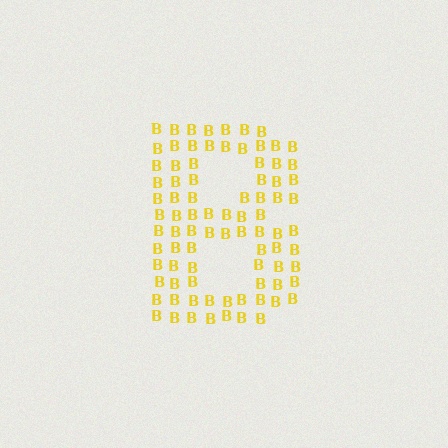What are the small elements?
The small elements are letter B's.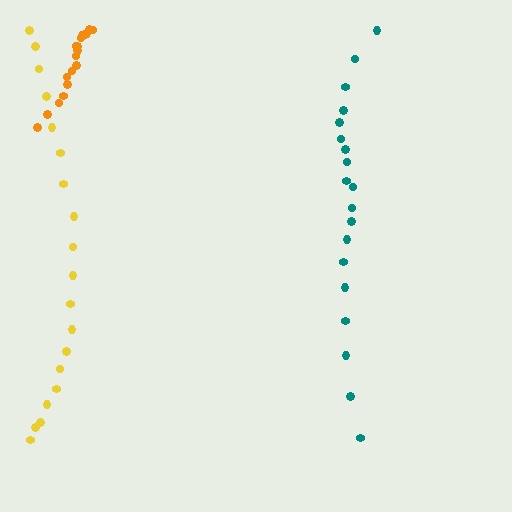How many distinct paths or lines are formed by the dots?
There are 3 distinct paths.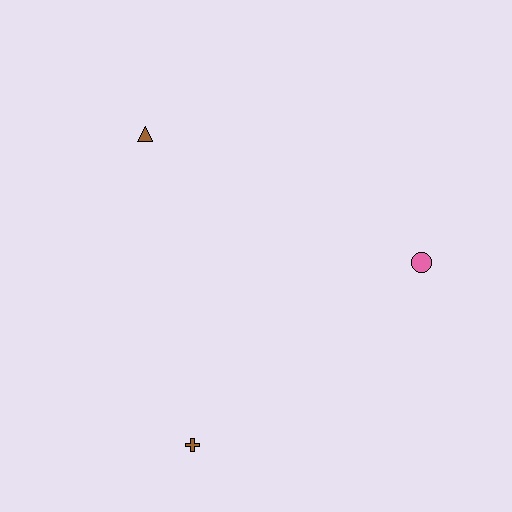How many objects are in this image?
There are 3 objects.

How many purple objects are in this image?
There are no purple objects.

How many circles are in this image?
There is 1 circle.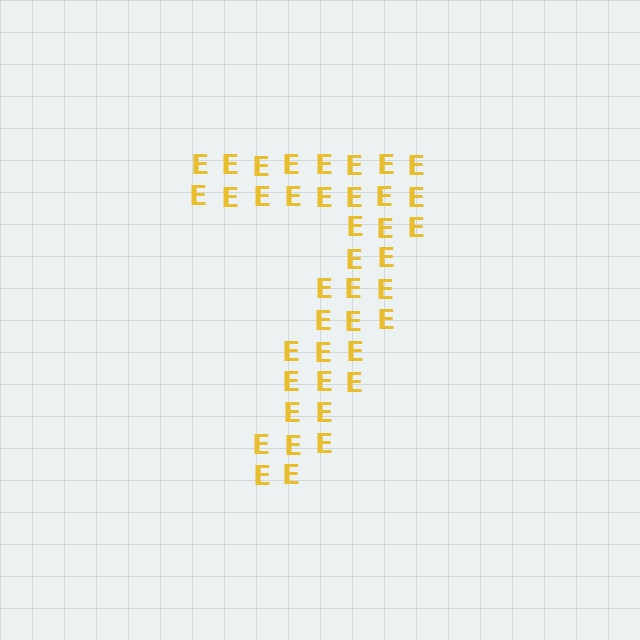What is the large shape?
The large shape is the digit 7.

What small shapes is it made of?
It is made of small letter E's.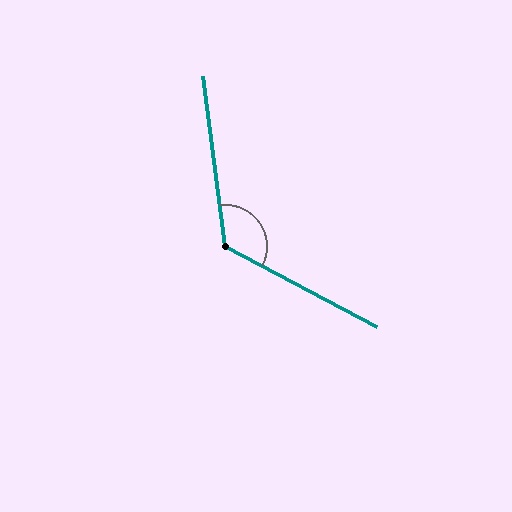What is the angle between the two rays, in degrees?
Approximately 125 degrees.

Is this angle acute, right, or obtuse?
It is obtuse.